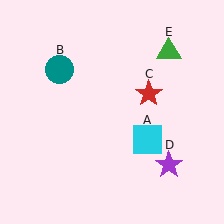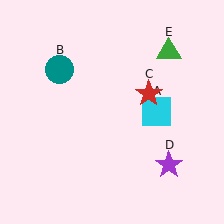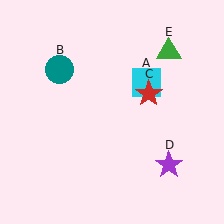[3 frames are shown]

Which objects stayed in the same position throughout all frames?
Teal circle (object B) and red star (object C) and purple star (object D) and green triangle (object E) remained stationary.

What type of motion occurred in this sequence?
The cyan square (object A) rotated counterclockwise around the center of the scene.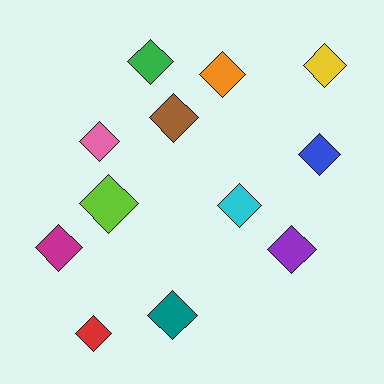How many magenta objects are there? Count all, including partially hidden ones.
There is 1 magenta object.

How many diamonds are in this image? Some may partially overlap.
There are 12 diamonds.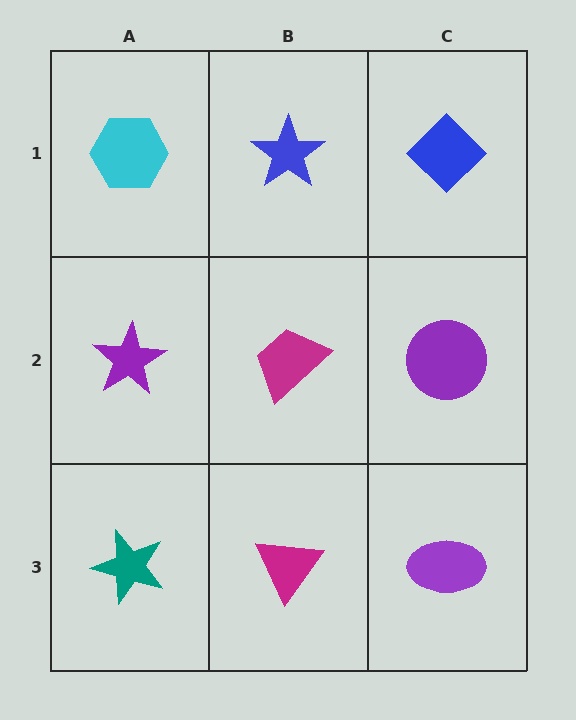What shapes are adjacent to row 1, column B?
A magenta trapezoid (row 2, column B), a cyan hexagon (row 1, column A), a blue diamond (row 1, column C).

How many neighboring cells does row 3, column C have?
2.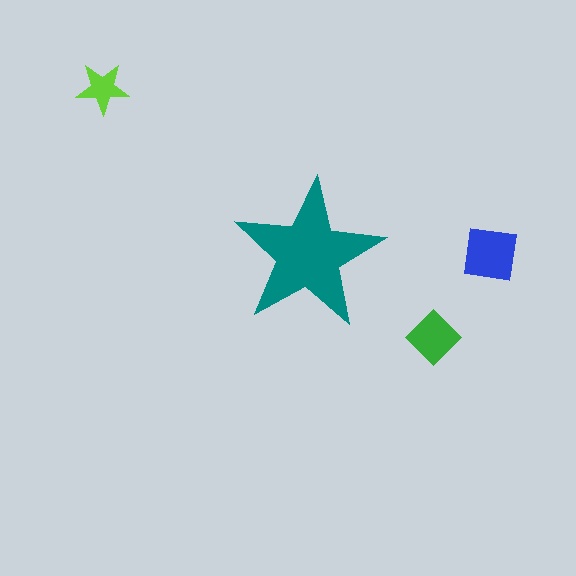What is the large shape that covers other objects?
A teal star.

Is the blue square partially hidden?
No, the blue square is fully visible.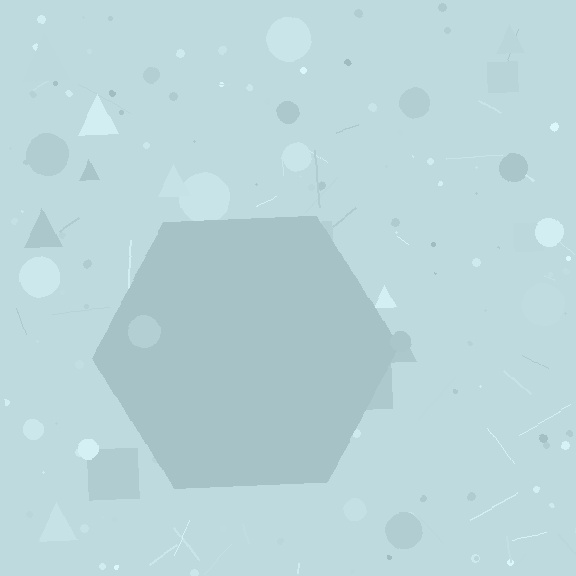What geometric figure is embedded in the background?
A hexagon is embedded in the background.